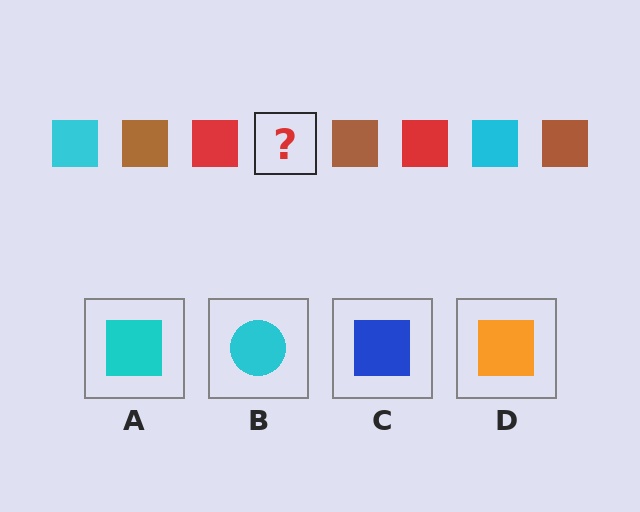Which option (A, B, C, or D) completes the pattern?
A.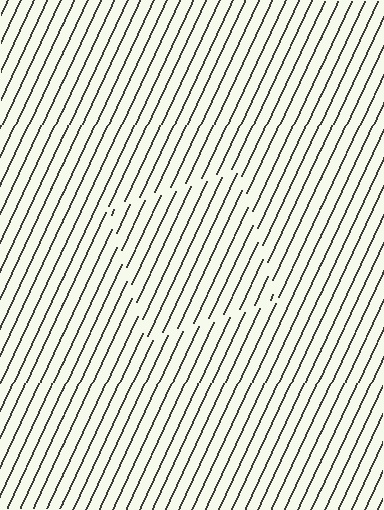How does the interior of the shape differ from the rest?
The interior of the shape contains the same grating, shifted by half a period — the contour is defined by the phase discontinuity where line-ends from the inner and outer gratings abut.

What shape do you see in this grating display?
An illusory square. The interior of the shape contains the same grating, shifted by half a period — the contour is defined by the phase discontinuity where line-ends from the inner and outer gratings abut.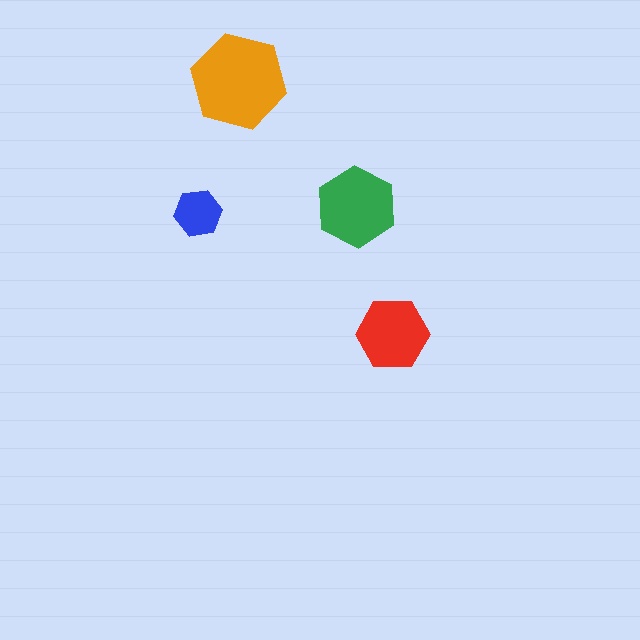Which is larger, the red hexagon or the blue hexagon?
The red one.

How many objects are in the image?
There are 4 objects in the image.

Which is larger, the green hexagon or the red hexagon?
The green one.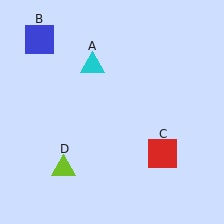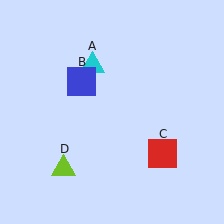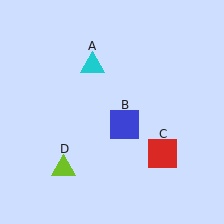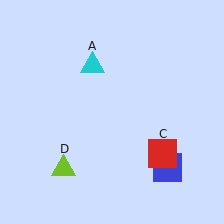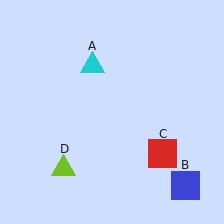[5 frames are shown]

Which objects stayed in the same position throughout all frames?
Cyan triangle (object A) and red square (object C) and lime triangle (object D) remained stationary.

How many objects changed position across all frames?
1 object changed position: blue square (object B).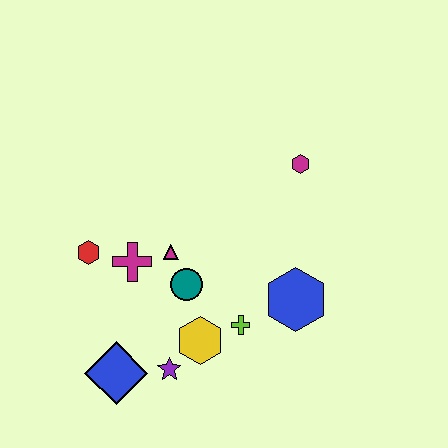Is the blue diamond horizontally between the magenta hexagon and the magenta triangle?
No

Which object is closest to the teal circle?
The magenta triangle is closest to the teal circle.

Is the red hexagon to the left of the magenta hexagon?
Yes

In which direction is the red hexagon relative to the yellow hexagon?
The red hexagon is to the left of the yellow hexagon.